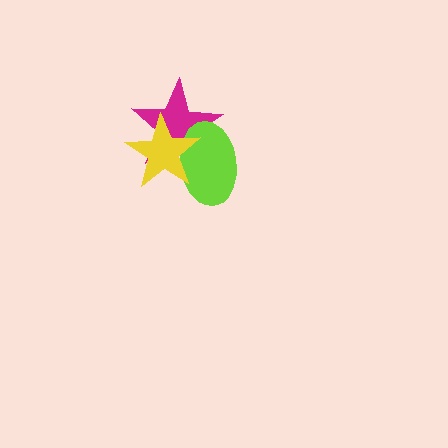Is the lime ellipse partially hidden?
Yes, it is partially covered by another shape.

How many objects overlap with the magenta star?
2 objects overlap with the magenta star.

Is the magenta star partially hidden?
Yes, it is partially covered by another shape.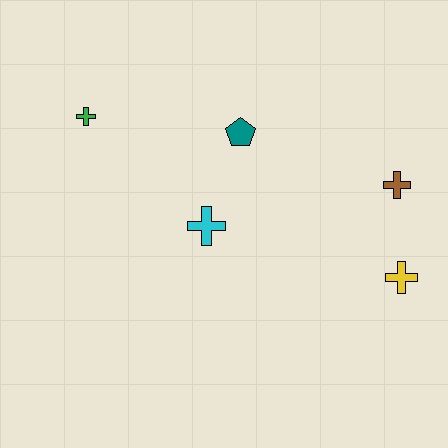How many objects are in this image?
There are 5 objects.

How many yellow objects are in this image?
There is 1 yellow object.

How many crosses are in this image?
There are 4 crosses.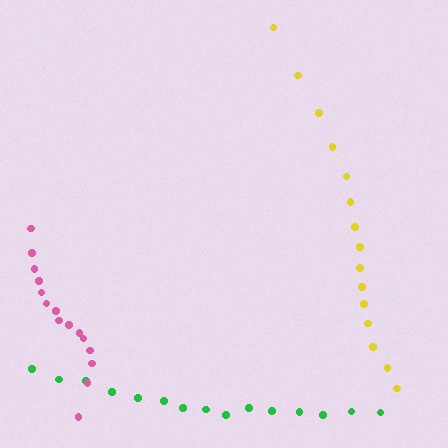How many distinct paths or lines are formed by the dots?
There are 3 distinct paths.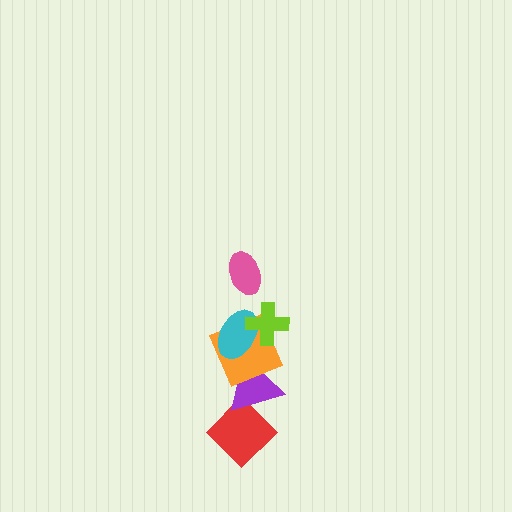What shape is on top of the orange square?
The cyan ellipse is on top of the orange square.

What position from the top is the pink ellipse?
The pink ellipse is 1st from the top.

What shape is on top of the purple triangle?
The orange square is on top of the purple triangle.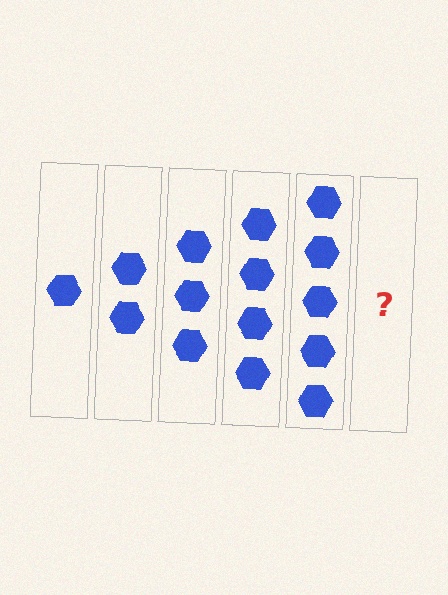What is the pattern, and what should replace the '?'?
The pattern is that each step adds one more hexagon. The '?' should be 6 hexagons.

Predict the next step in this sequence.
The next step is 6 hexagons.